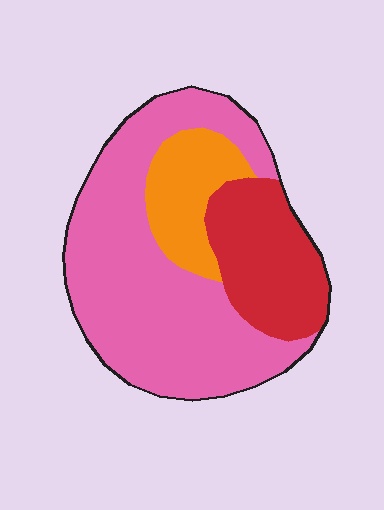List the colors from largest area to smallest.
From largest to smallest: pink, red, orange.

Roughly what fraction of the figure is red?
Red covers roughly 25% of the figure.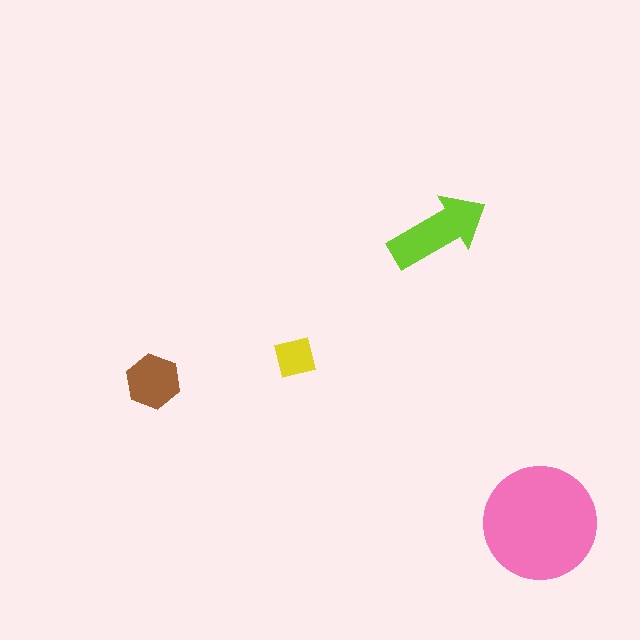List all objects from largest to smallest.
The pink circle, the lime arrow, the brown hexagon, the yellow square.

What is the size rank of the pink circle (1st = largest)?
1st.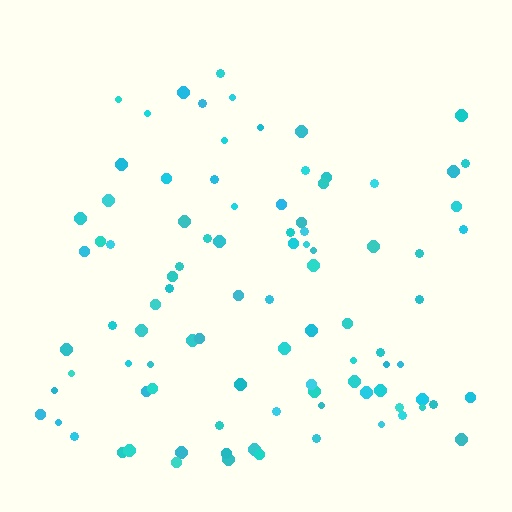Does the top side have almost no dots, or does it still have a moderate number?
Still a moderate number, just noticeably fewer than the bottom.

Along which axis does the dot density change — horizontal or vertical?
Vertical.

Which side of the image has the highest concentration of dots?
The bottom.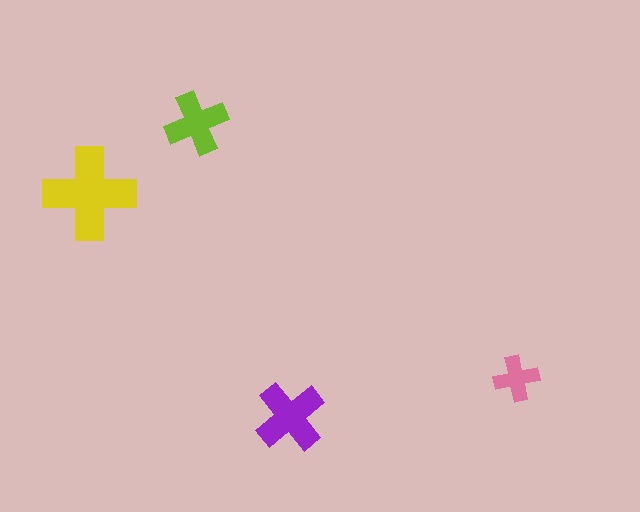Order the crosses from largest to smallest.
the yellow one, the purple one, the lime one, the pink one.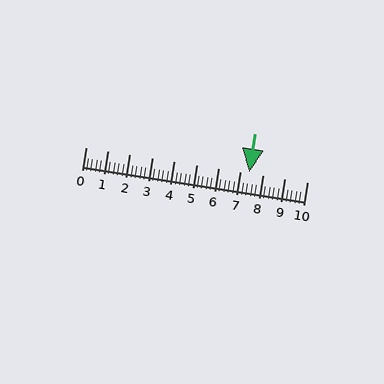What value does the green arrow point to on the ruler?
The green arrow points to approximately 7.4.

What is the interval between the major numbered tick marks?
The major tick marks are spaced 1 units apart.